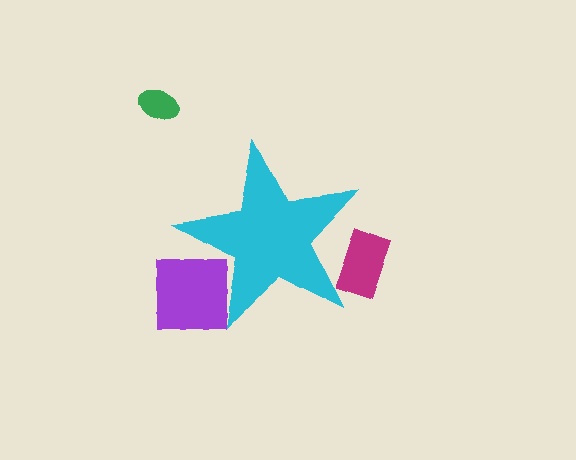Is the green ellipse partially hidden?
No, the green ellipse is fully visible.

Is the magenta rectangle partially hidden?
Yes, the magenta rectangle is partially hidden behind the cyan star.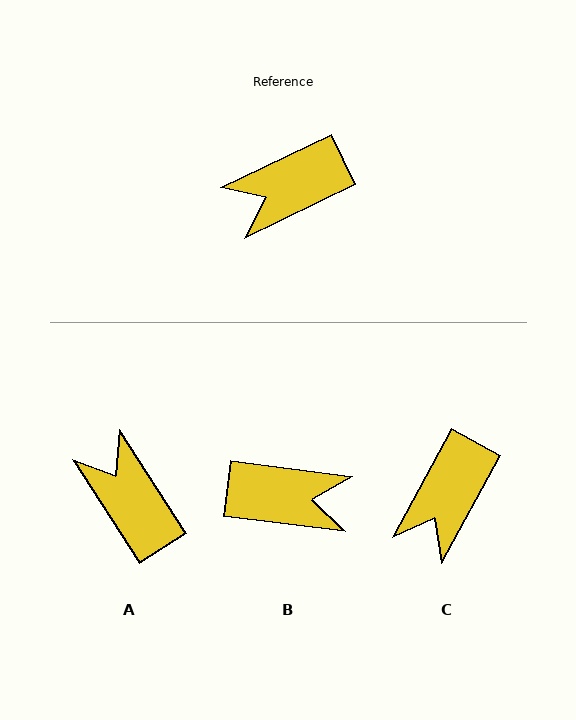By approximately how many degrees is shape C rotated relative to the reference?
Approximately 36 degrees counter-clockwise.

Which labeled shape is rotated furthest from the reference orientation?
B, about 147 degrees away.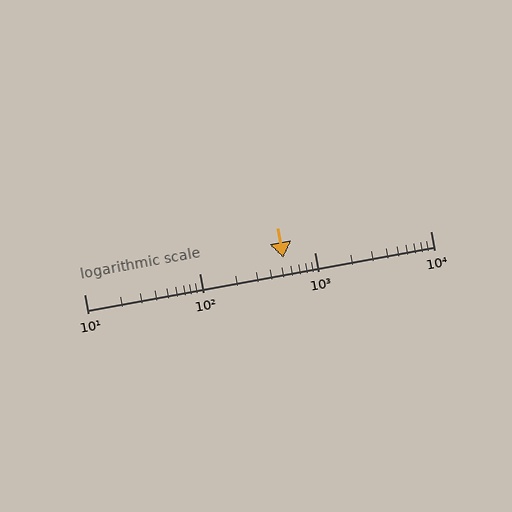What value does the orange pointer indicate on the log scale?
The pointer indicates approximately 530.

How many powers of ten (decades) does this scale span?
The scale spans 3 decades, from 10 to 10000.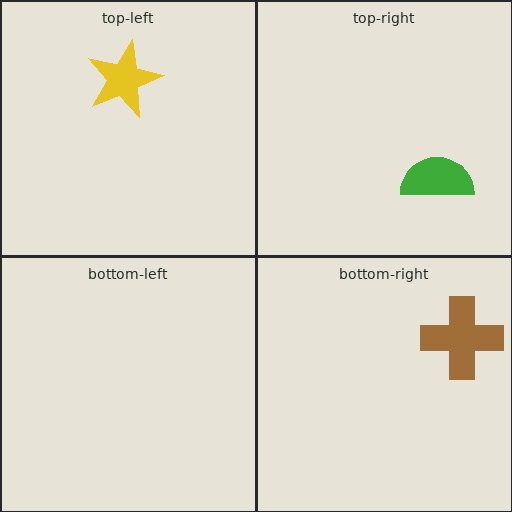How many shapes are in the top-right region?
1.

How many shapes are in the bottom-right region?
1.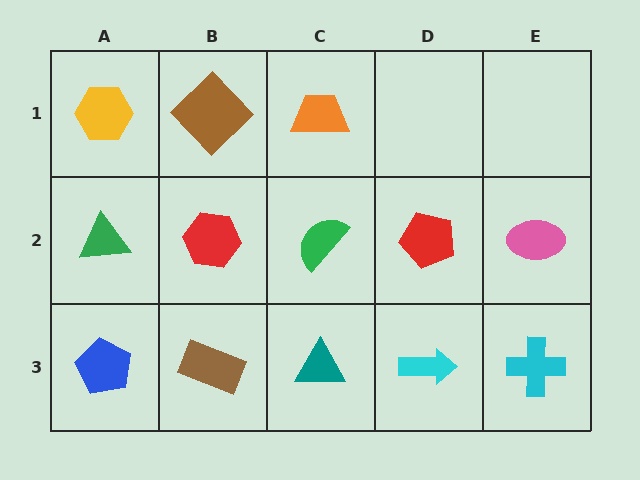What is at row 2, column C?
A green semicircle.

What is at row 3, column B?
A brown rectangle.